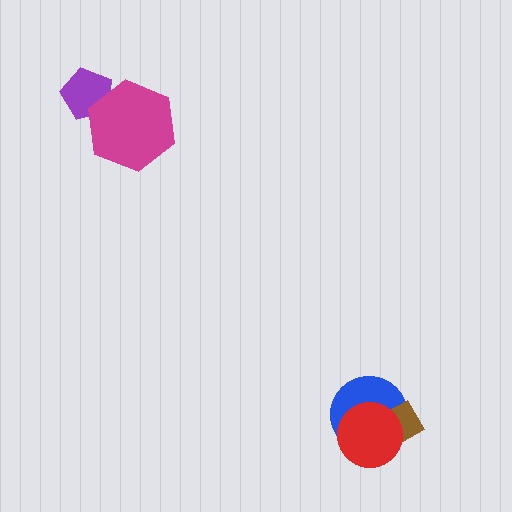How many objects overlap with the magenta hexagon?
1 object overlaps with the magenta hexagon.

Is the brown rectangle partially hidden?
Yes, it is partially covered by another shape.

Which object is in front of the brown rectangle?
The red circle is in front of the brown rectangle.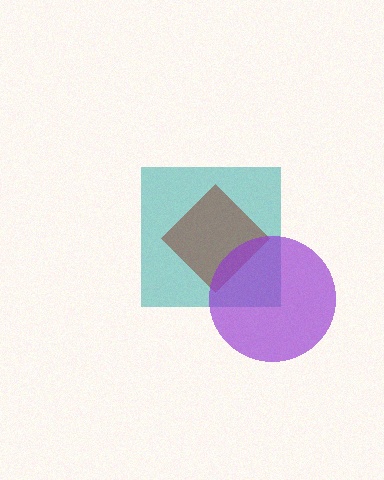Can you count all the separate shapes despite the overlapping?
Yes, there are 3 separate shapes.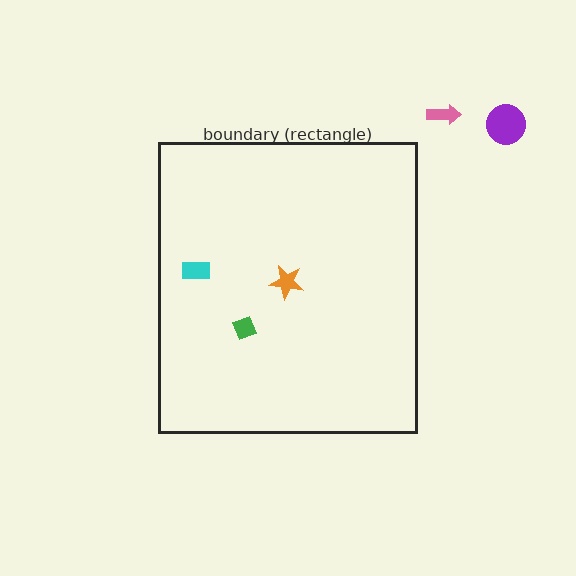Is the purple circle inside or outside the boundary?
Outside.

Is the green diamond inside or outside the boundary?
Inside.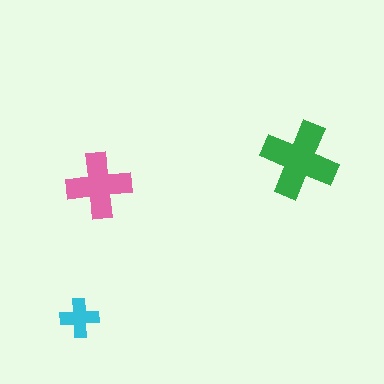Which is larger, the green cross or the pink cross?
The green one.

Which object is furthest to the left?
The cyan cross is leftmost.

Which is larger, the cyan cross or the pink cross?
The pink one.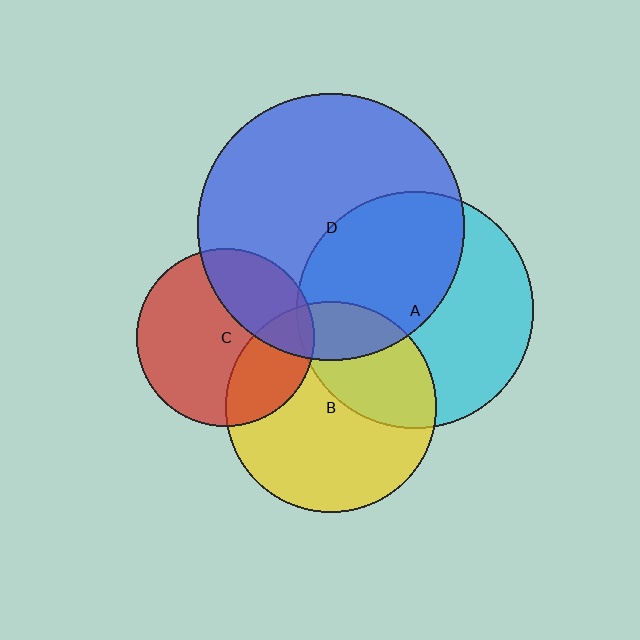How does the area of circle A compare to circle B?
Approximately 1.3 times.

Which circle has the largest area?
Circle D (blue).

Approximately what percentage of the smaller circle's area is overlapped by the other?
Approximately 20%.